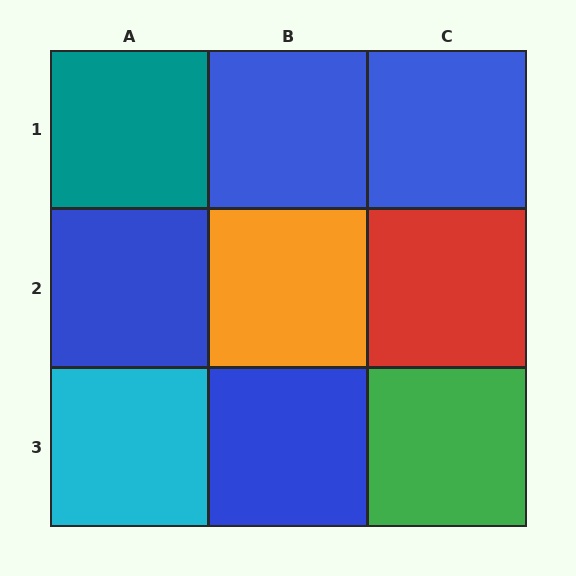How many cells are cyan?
1 cell is cyan.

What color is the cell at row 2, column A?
Blue.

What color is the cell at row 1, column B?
Blue.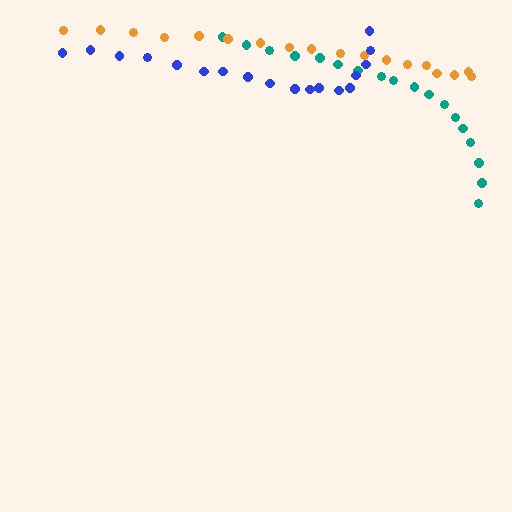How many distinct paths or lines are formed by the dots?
There are 3 distinct paths.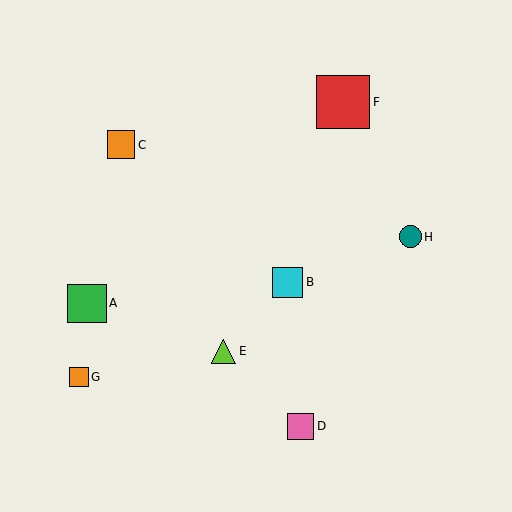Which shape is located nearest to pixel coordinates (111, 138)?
The orange square (labeled C) at (121, 145) is nearest to that location.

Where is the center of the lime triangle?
The center of the lime triangle is at (224, 351).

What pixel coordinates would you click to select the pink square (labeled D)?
Click at (301, 426) to select the pink square D.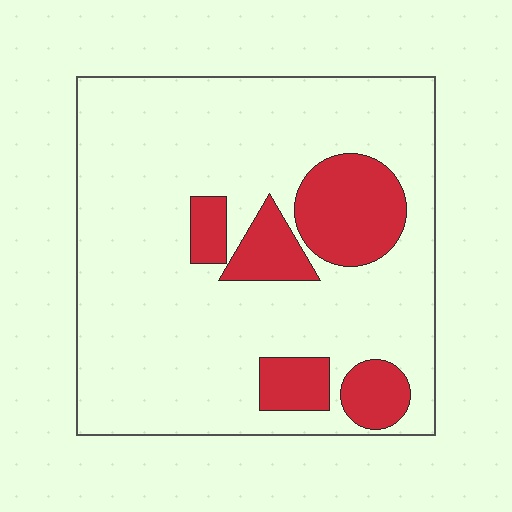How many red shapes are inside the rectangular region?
5.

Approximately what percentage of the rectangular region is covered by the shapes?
Approximately 20%.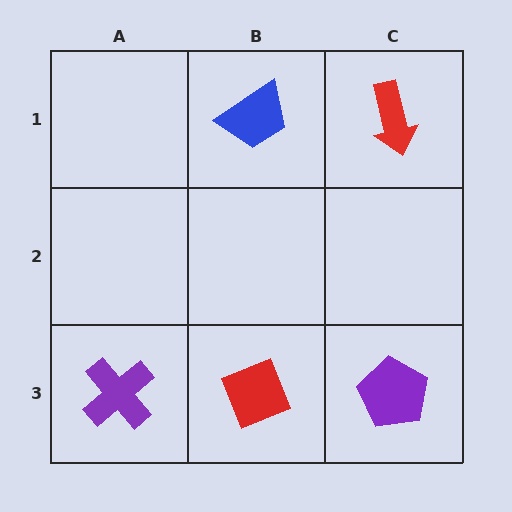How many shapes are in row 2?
0 shapes.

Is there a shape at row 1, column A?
No, that cell is empty.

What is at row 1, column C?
A red arrow.